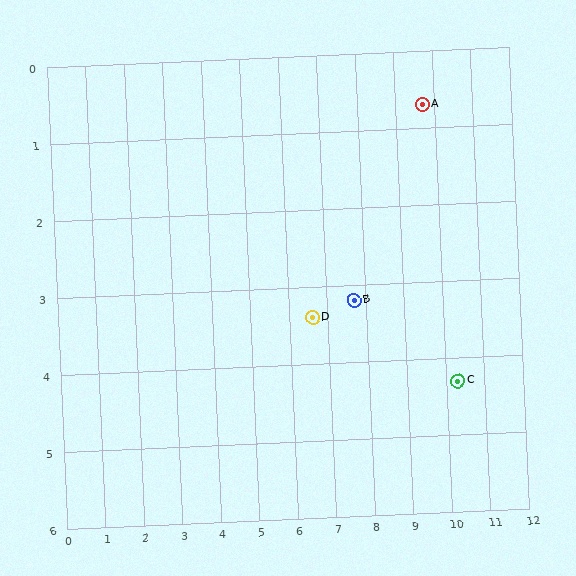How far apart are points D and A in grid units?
Points D and A are about 4.1 grid units apart.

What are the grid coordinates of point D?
Point D is at approximately (6.6, 3.4).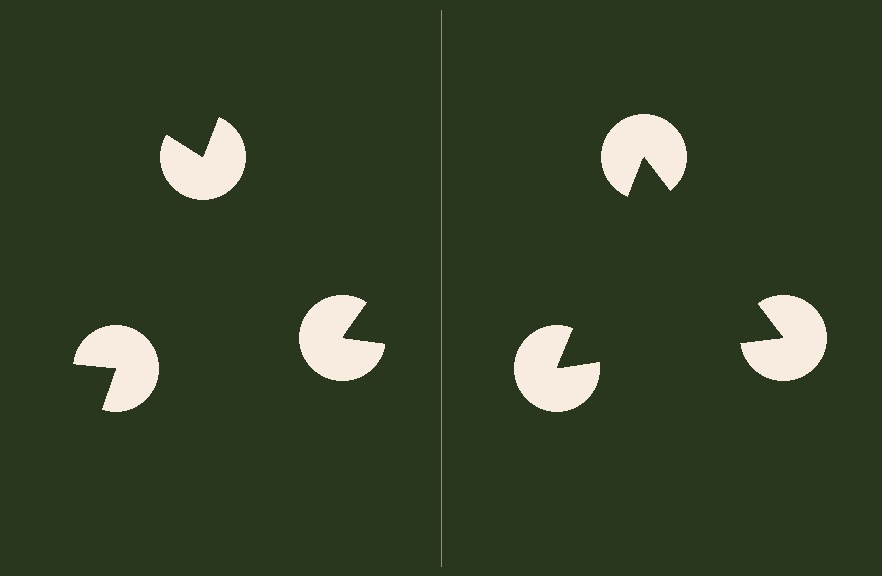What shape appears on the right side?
An illusory triangle.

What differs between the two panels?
The pac-man discs are positioned identically on both sides; only the wedge orientations differ. On the right they align to a triangle; on the left they are misaligned.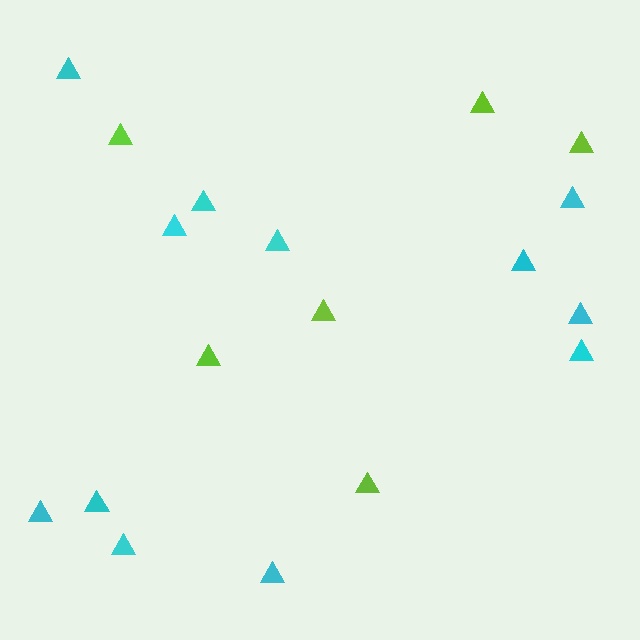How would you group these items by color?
There are 2 groups: one group of lime triangles (6) and one group of cyan triangles (12).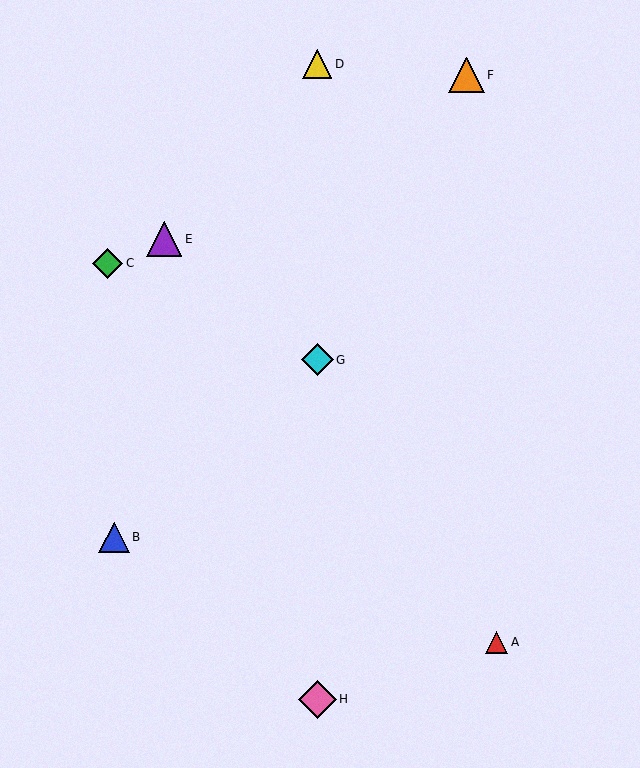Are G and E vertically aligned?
No, G is at x≈317 and E is at x≈164.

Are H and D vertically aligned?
Yes, both are at x≈317.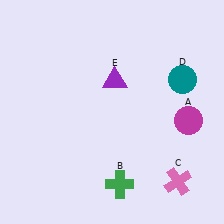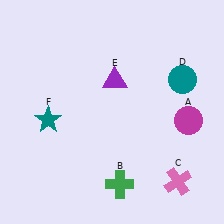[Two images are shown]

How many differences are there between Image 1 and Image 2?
There is 1 difference between the two images.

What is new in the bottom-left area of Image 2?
A teal star (F) was added in the bottom-left area of Image 2.